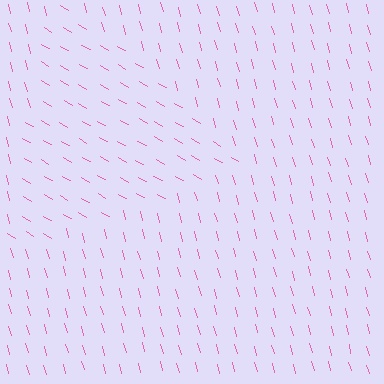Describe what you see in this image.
The image is filled with small pink line segments. A triangle region in the image has lines oriented differently from the surrounding lines, creating a visible texture boundary.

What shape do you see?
I see a triangle.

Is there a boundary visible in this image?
Yes, there is a texture boundary formed by a change in line orientation.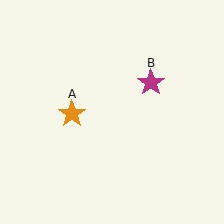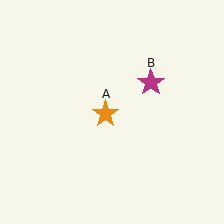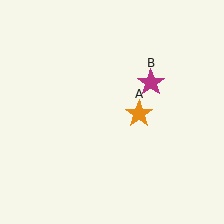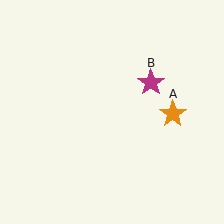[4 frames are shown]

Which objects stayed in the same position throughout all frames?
Magenta star (object B) remained stationary.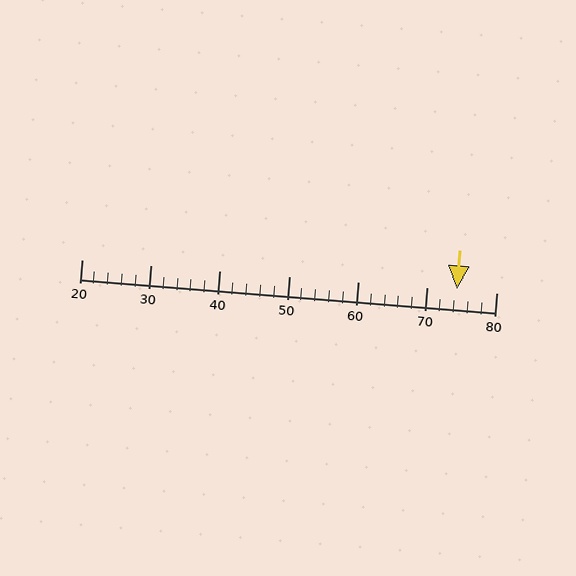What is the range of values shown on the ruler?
The ruler shows values from 20 to 80.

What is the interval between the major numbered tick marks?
The major tick marks are spaced 10 units apart.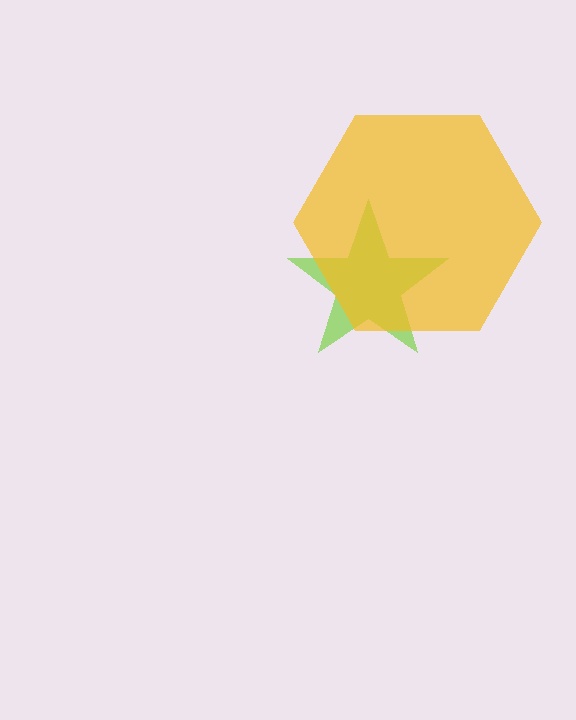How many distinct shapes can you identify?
There are 2 distinct shapes: a lime star, a yellow hexagon.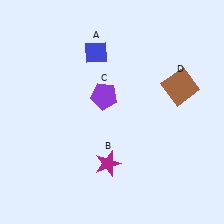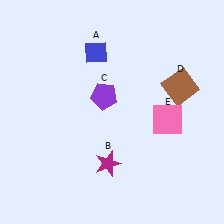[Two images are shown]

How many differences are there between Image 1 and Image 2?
There is 1 difference between the two images.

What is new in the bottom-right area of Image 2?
A pink square (E) was added in the bottom-right area of Image 2.